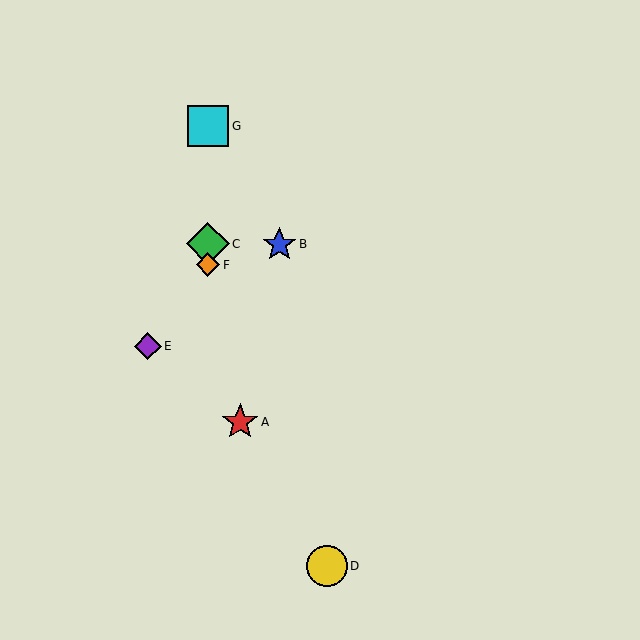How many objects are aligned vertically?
3 objects (C, F, G) are aligned vertically.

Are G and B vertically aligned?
No, G is at x≈208 and B is at x≈279.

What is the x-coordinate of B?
Object B is at x≈279.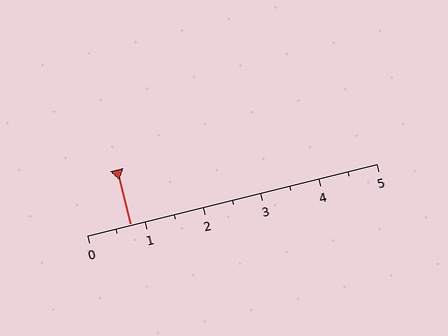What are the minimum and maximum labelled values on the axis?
The axis runs from 0 to 5.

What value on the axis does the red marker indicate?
The marker indicates approximately 0.8.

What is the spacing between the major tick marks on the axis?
The major ticks are spaced 1 apart.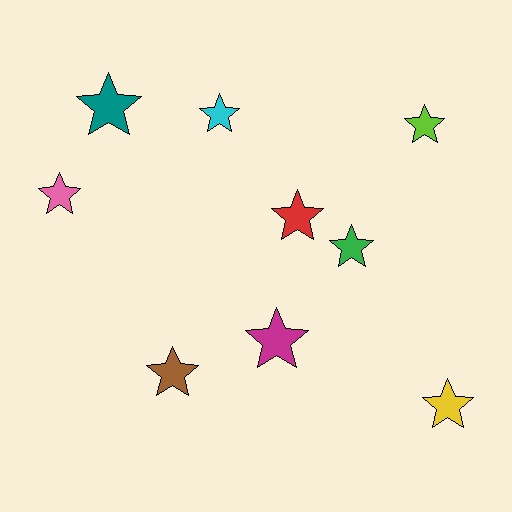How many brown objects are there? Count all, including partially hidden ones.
There is 1 brown object.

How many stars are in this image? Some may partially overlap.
There are 9 stars.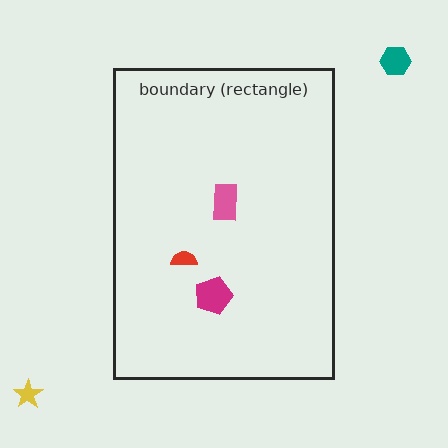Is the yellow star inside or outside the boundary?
Outside.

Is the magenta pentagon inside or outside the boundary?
Inside.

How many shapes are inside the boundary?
3 inside, 2 outside.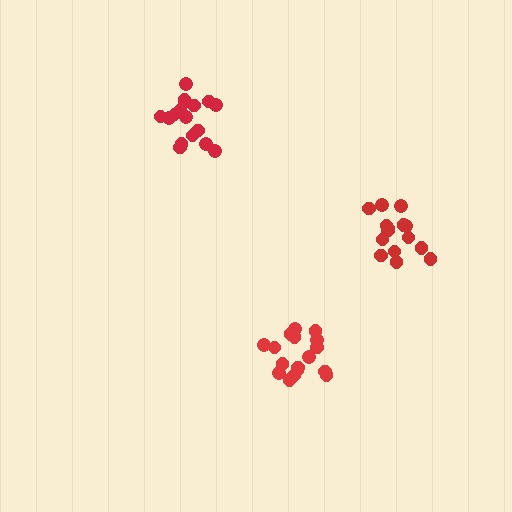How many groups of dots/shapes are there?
There are 3 groups.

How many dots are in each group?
Group 1: 17 dots, Group 2: 16 dots, Group 3: 15 dots (48 total).